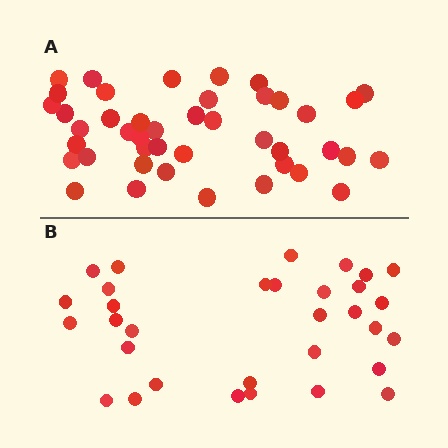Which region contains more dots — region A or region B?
Region A (the top region) has more dots.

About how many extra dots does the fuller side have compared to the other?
Region A has roughly 12 or so more dots than region B.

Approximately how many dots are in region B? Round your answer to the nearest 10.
About 30 dots. (The exact count is 32, which rounds to 30.)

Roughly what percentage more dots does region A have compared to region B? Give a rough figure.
About 35% more.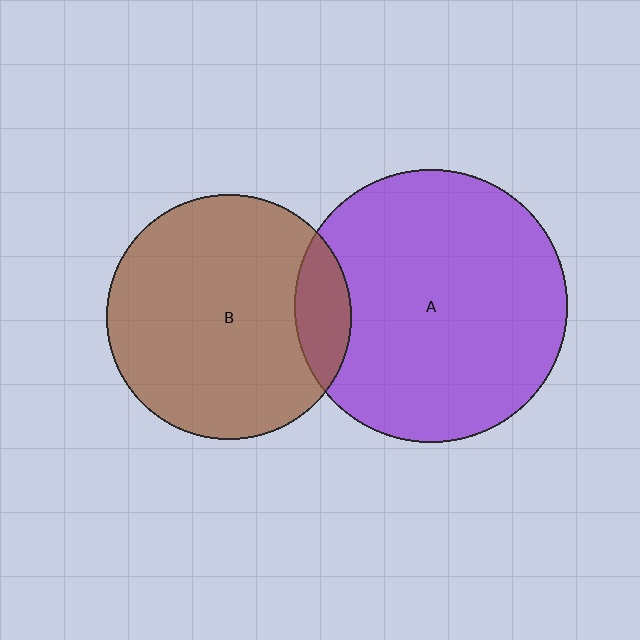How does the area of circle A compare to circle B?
Approximately 1.2 times.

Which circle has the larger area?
Circle A (purple).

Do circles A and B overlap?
Yes.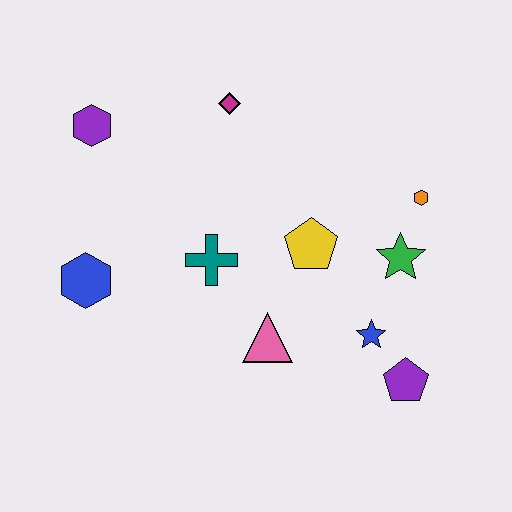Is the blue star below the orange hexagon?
Yes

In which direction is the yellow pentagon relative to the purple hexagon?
The yellow pentagon is to the right of the purple hexagon.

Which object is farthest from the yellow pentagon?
The purple hexagon is farthest from the yellow pentagon.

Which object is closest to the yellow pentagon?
The green star is closest to the yellow pentagon.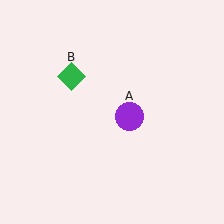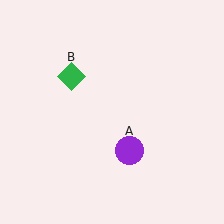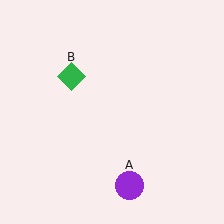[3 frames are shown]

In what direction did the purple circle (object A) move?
The purple circle (object A) moved down.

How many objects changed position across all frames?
1 object changed position: purple circle (object A).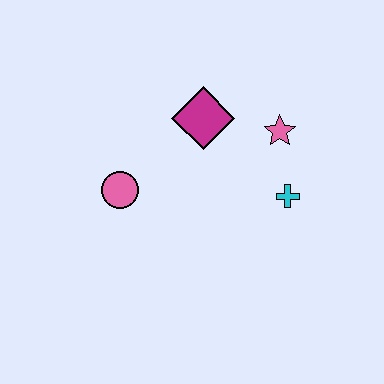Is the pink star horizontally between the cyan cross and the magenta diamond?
Yes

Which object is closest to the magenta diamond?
The pink star is closest to the magenta diamond.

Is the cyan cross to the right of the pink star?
Yes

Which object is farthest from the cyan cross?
The pink circle is farthest from the cyan cross.